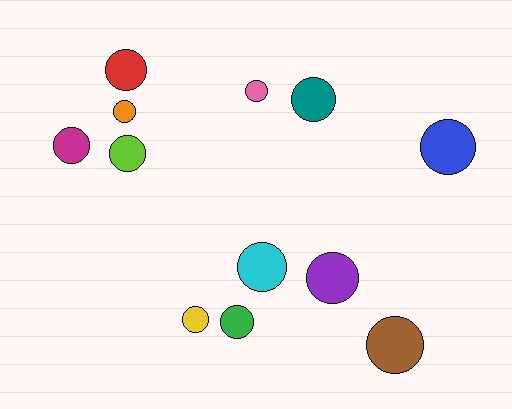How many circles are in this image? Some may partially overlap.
There are 12 circles.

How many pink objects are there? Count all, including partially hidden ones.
There is 1 pink object.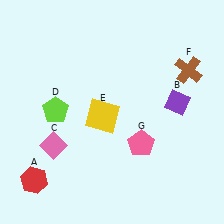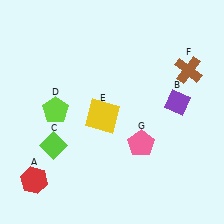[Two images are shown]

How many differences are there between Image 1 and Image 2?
There is 1 difference between the two images.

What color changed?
The diamond (C) changed from pink in Image 1 to lime in Image 2.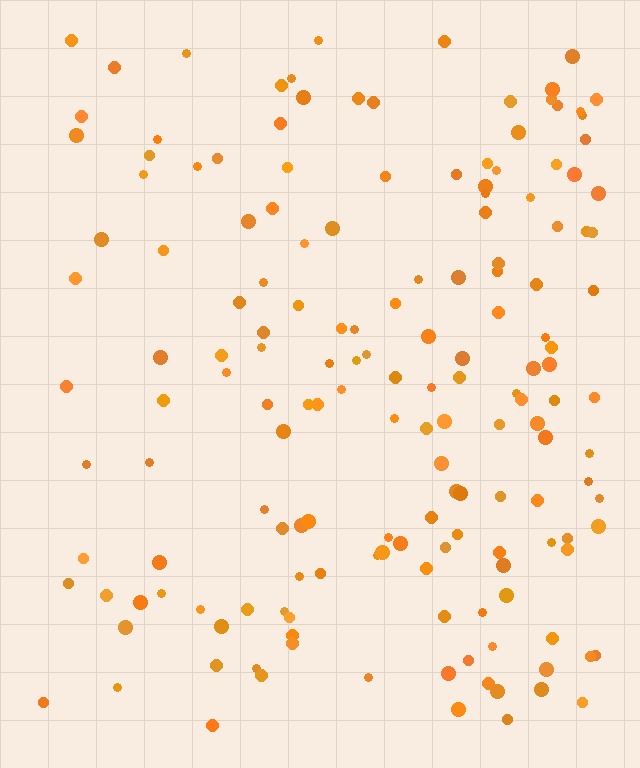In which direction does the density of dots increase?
From left to right, with the right side densest.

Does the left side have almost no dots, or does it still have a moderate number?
Still a moderate number, just noticeably fewer than the right.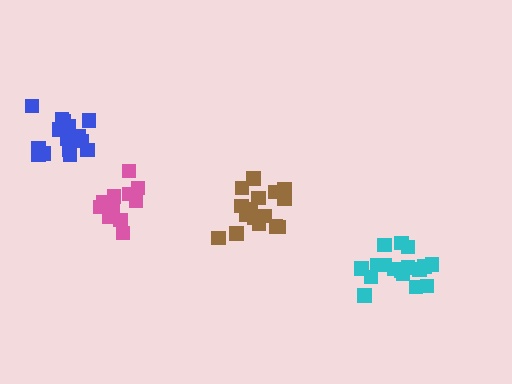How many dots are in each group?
Group 1: 16 dots, Group 2: 11 dots, Group 3: 17 dots, Group 4: 16 dots (60 total).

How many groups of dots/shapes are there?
There are 4 groups.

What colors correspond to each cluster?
The clusters are colored: blue, pink, cyan, brown.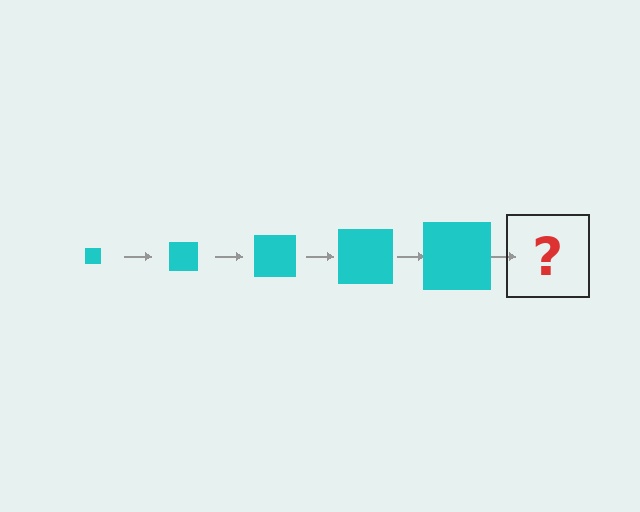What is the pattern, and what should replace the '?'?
The pattern is that the square gets progressively larger each step. The '?' should be a cyan square, larger than the previous one.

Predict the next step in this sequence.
The next step is a cyan square, larger than the previous one.